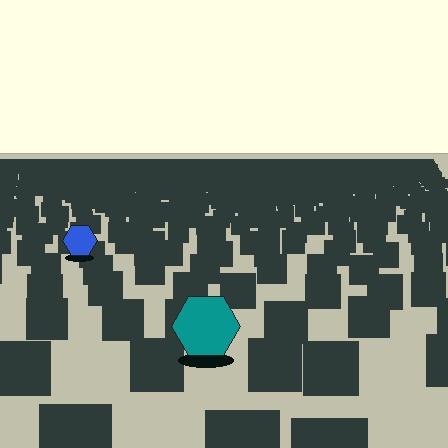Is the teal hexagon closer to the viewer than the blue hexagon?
Yes. The teal hexagon is closer — you can tell from the texture gradient: the ground texture is coarser near it.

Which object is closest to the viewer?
The teal hexagon is closest. The texture marks near it are larger and more spread out.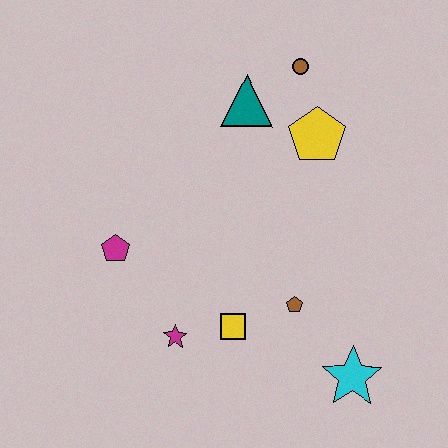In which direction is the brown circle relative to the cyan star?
The brown circle is above the cyan star.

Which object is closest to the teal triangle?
The brown circle is closest to the teal triangle.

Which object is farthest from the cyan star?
The brown circle is farthest from the cyan star.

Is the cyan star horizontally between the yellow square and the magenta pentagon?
No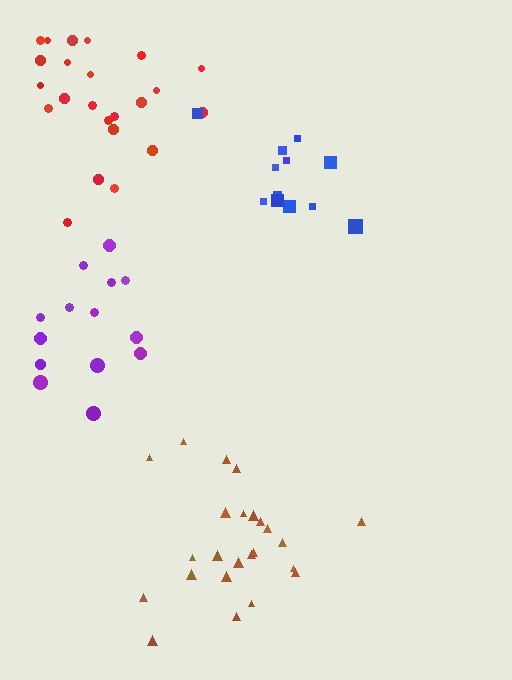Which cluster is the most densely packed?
Brown.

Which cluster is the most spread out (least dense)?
Purple.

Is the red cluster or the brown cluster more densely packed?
Brown.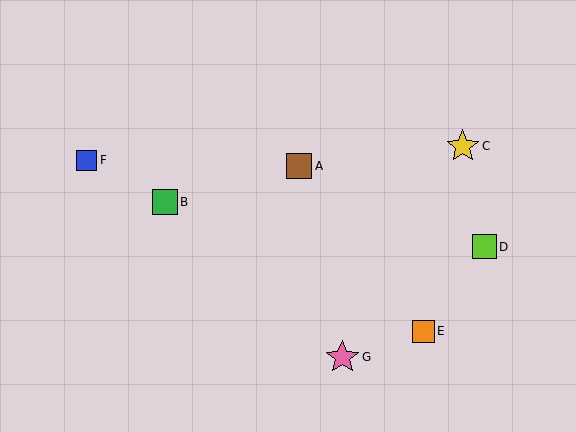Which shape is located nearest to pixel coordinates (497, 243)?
The lime square (labeled D) at (484, 247) is nearest to that location.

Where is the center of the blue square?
The center of the blue square is at (87, 160).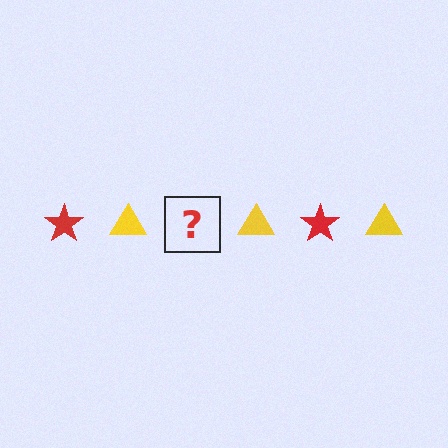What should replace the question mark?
The question mark should be replaced with a red star.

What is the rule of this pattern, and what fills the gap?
The rule is that the pattern alternates between red star and yellow triangle. The gap should be filled with a red star.